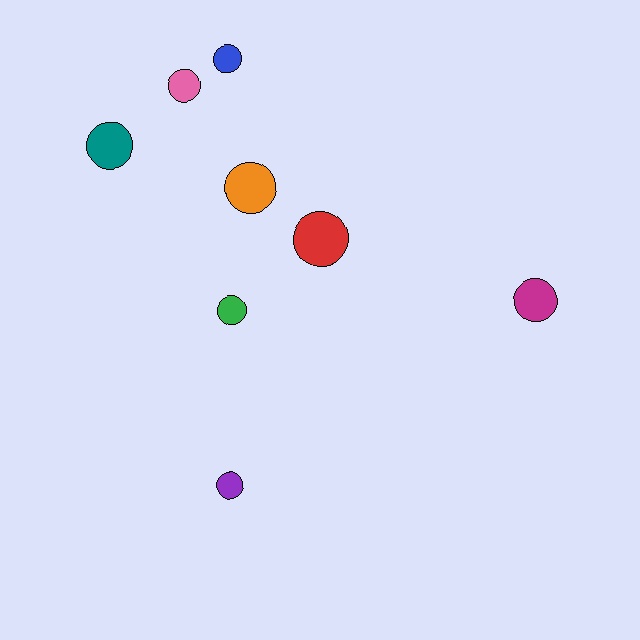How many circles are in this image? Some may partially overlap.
There are 8 circles.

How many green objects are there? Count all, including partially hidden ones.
There is 1 green object.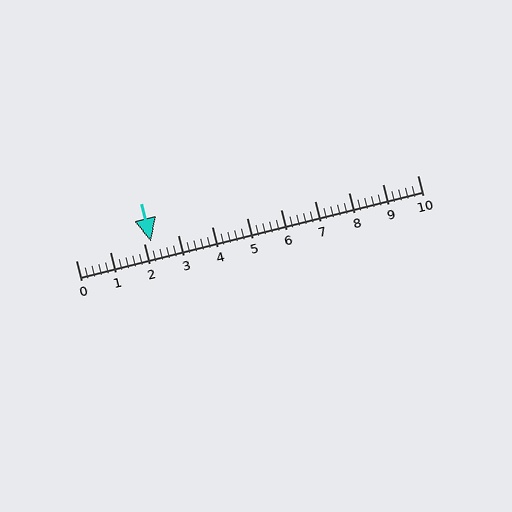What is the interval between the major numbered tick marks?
The major tick marks are spaced 1 units apart.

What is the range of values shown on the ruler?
The ruler shows values from 0 to 10.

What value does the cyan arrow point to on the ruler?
The cyan arrow points to approximately 2.2.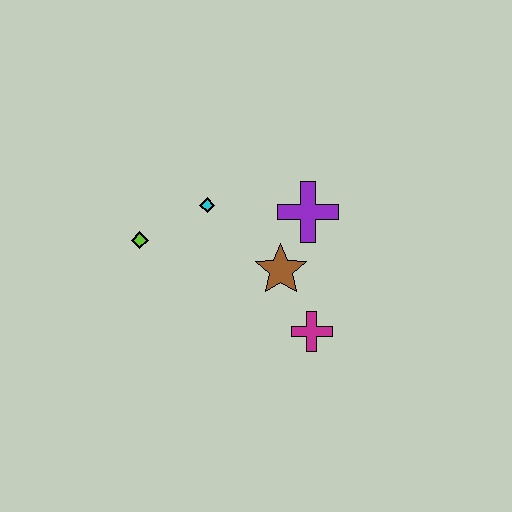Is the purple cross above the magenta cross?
Yes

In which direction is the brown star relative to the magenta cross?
The brown star is above the magenta cross.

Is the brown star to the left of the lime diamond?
No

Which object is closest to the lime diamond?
The cyan diamond is closest to the lime diamond.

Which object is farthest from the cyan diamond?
The magenta cross is farthest from the cyan diamond.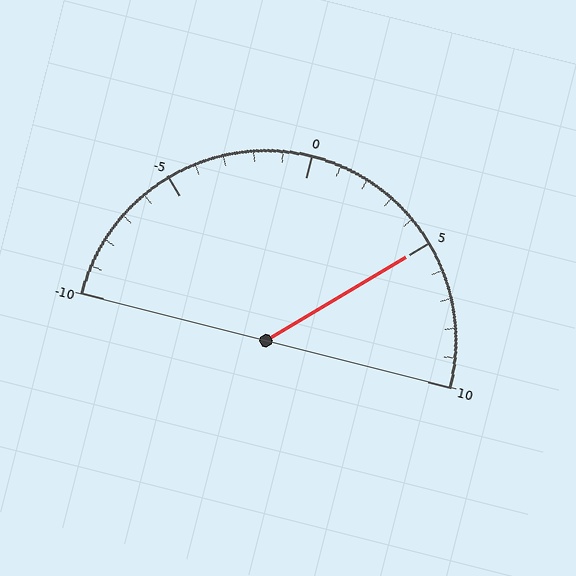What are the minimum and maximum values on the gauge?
The gauge ranges from -10 to 10.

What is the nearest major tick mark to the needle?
The nearest major tick mark is 5.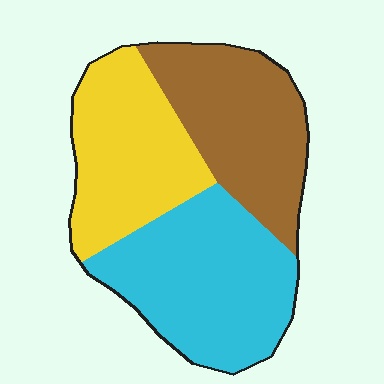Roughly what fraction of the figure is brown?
Brown covers roughly 30% of the figure.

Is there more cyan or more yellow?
Cyan.